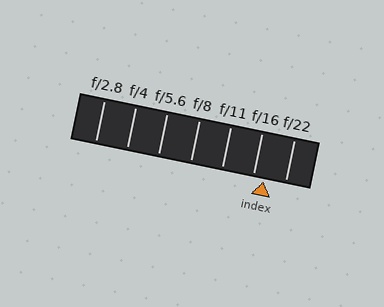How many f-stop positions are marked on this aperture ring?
There are 7 f-stop positions marked.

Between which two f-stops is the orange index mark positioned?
The index mark is between f/16 and f/22.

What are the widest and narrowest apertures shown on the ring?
The widest aperture shown is f/2.8 and the narrowest is f/22.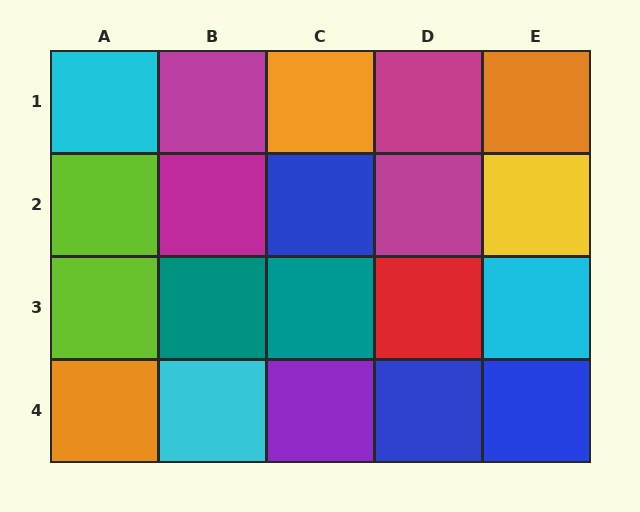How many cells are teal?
2 cells are teal.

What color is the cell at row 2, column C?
Blue.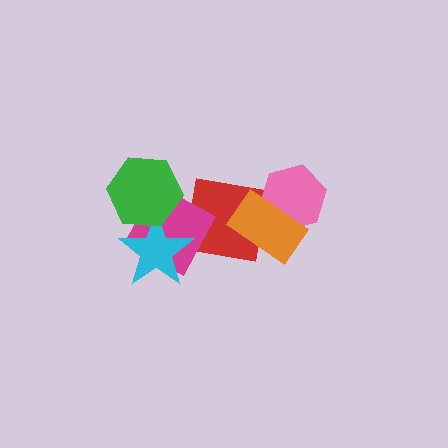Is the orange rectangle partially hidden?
No, no other shape covers it.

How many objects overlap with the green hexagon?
2 objects overlap with the green hexagon.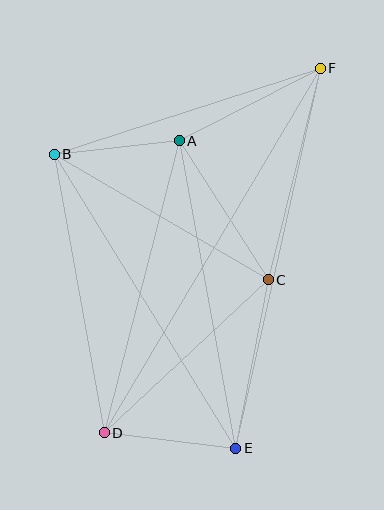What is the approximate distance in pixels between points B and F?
The distance between B and F is approximately 279 pixels.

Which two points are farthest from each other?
Points D and F are farthest from each other.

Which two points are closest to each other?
Points A and B are closest to each other.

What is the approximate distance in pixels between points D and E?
The distance between D and E is approximately 133 pixels.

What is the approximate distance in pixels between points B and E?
The distance between B and E is approximately 346 pixels.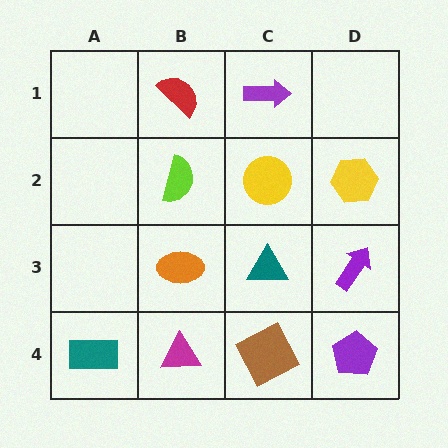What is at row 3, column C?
A teal triangle.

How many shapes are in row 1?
2 shapes.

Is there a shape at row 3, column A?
No, that cell is empty.